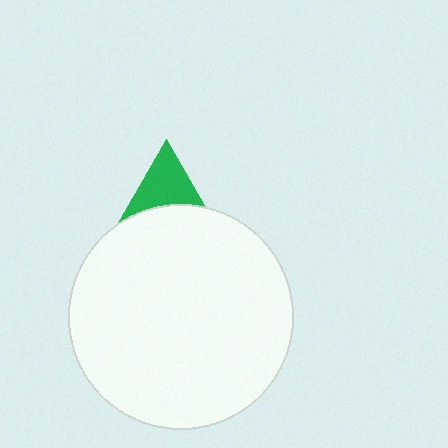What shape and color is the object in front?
The object in front is a white circle.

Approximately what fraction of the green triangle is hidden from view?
Roughly 58% of the green triangle is hidden behind the white circle.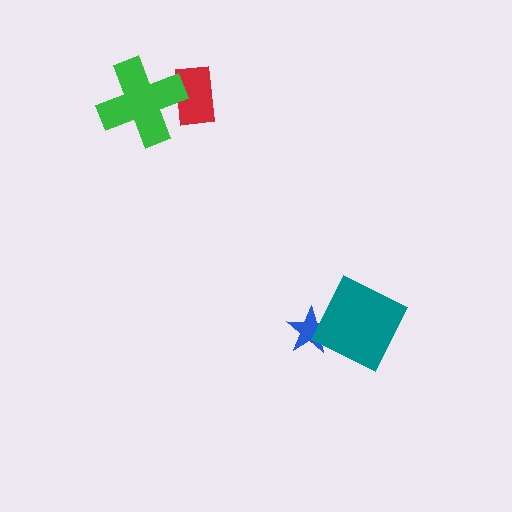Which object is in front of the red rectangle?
The green cross is in front of the red rectangle.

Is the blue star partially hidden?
Yes, it is partially covered by another shape.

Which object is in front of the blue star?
The teal square is in front of the blue star.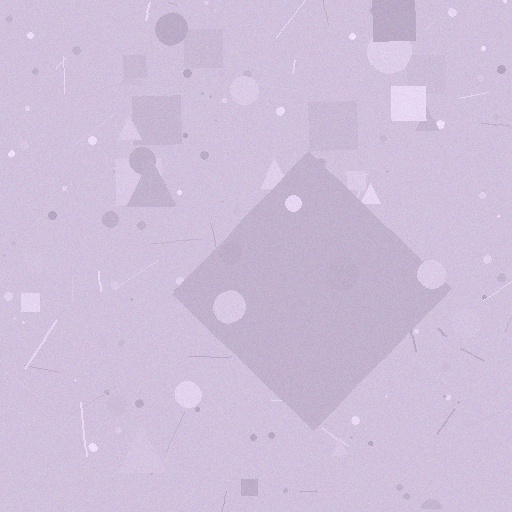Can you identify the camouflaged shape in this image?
The camouflaged shape is a diamond.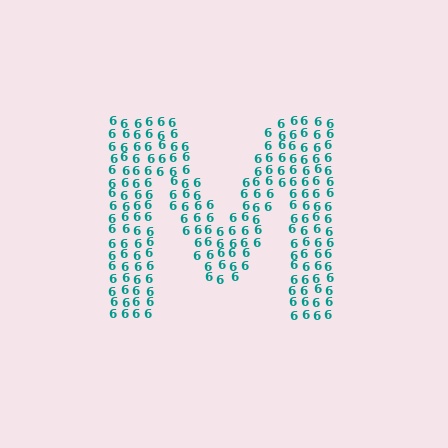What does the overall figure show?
The overall figure shows the letter M.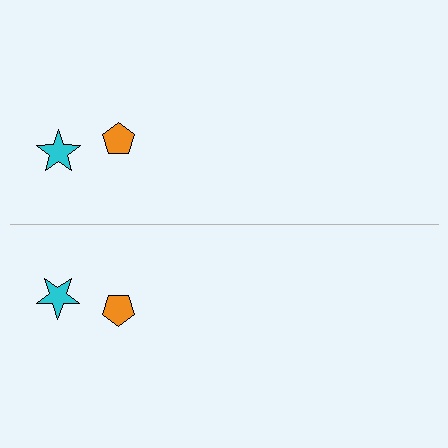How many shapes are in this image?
There are 4 shapes in this image.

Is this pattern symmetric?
Yes, this pattern has bilateral (reflection) symmetry.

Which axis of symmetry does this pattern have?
The pattern has a horizontal axis of symmetry running through the center of the image.